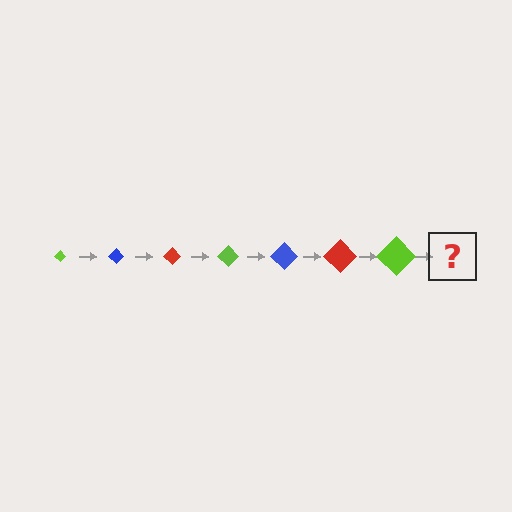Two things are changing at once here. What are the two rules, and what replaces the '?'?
The two rules are that the diamond grows larger each step and the color cycles through lime, blue, and red. The '?' should be a blue diamond, larger than the previous one.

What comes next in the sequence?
The next element should be a blue diamond, larger than the previous one.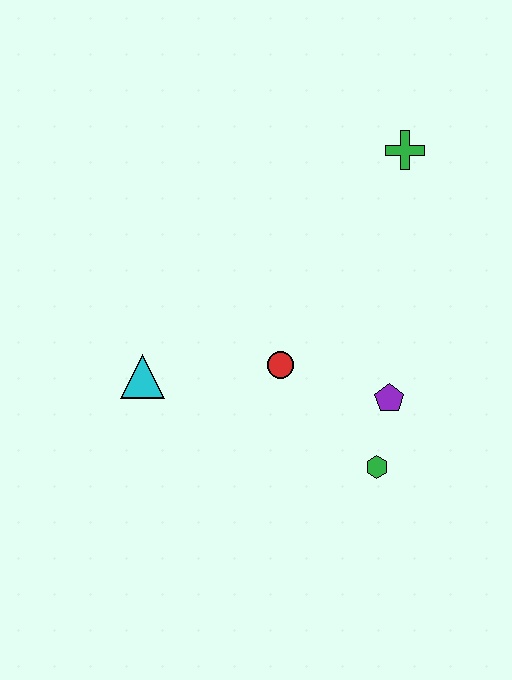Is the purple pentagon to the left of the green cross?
Yes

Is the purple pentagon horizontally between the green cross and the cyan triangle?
Yes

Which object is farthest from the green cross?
The cyan triangle is farthest from the green cross.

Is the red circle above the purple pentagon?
Yes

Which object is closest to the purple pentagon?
The green hexagon is closest to the purple pentagon.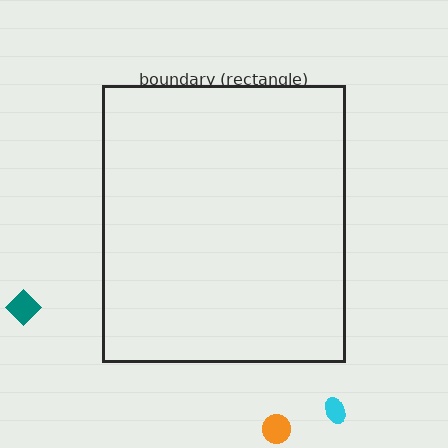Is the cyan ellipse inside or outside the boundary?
Outside.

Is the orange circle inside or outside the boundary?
Outside.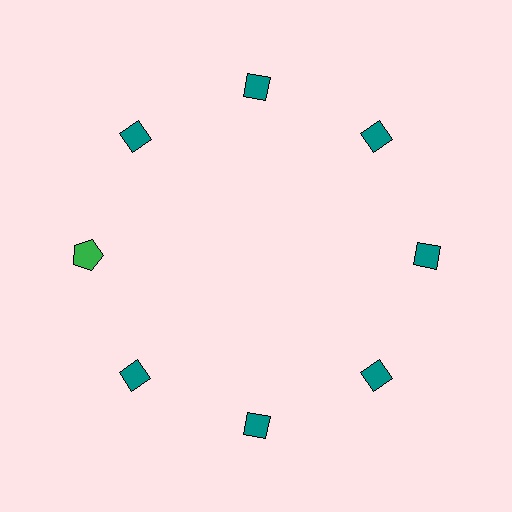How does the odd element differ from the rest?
It differs in both color (green instead of teal) and shape (pentagon instead of diamond).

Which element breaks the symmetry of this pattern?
The green pentagon at roughly the 9 o'clock position breaks the symmetry. All other shapes are teal diamonds.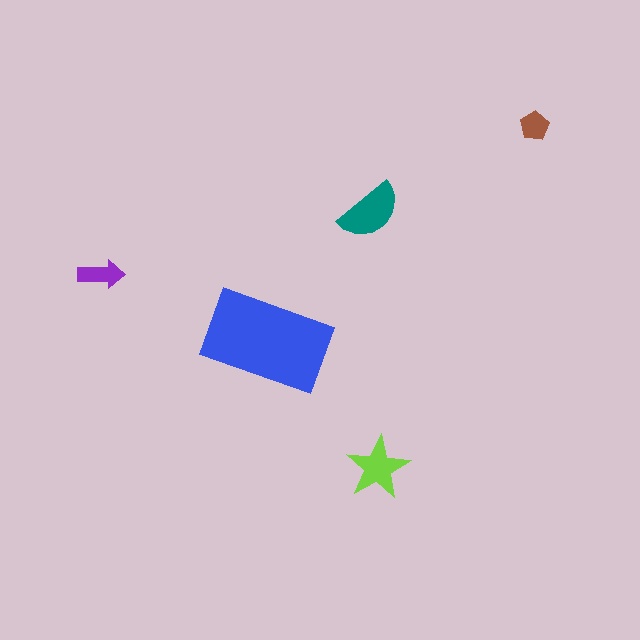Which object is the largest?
The blue rectangle.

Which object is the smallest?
The brown pentagon.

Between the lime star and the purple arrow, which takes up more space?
The lime star.